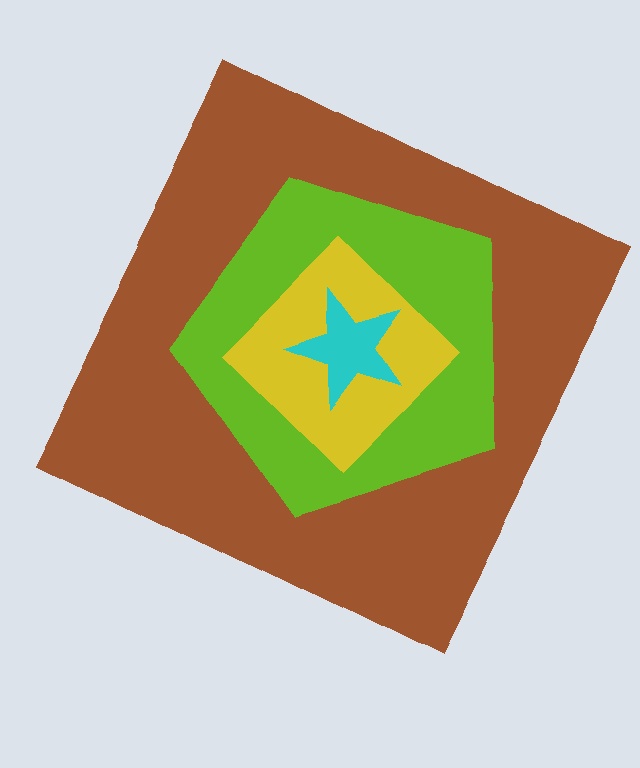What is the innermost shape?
The cyan star.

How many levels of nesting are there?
4.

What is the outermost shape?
The brown square.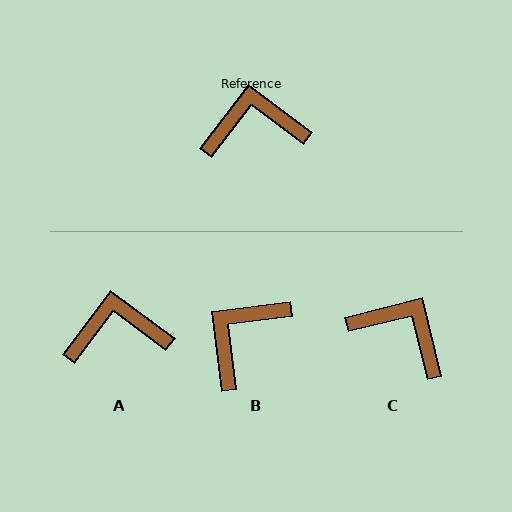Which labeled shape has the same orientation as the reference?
A.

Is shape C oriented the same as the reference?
No, it is off by about 39 degrees.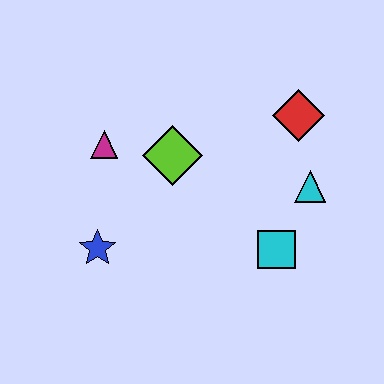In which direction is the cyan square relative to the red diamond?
The cyan square is below the red diamond.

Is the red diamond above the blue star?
Yes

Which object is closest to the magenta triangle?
The lime diamond is closest to the magenta triangle.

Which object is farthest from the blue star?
The red diamond is farthest from the blue star.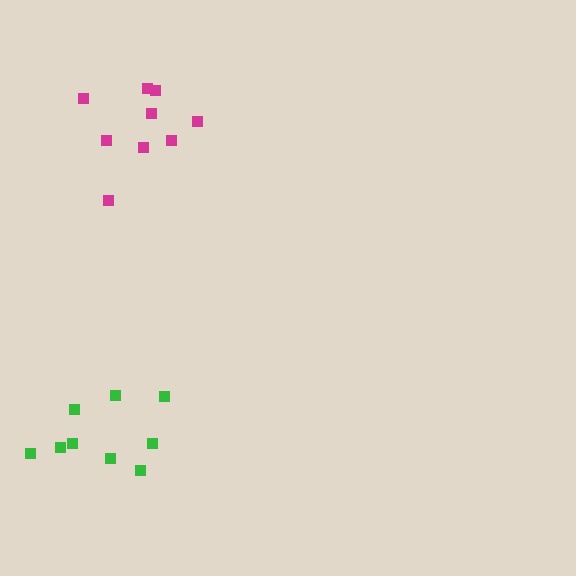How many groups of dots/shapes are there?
There are 2 groups.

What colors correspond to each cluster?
The clusters are colored: magenta, green.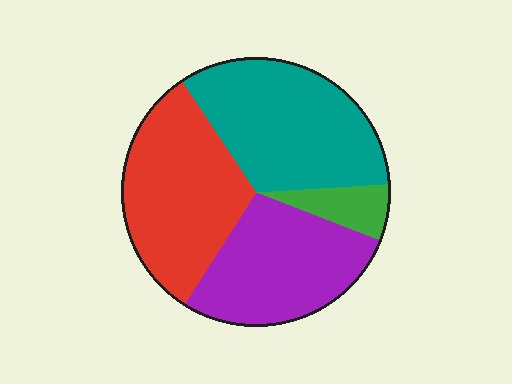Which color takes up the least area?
Green, at roughly 5%.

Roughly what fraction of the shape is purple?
Purple takes up about one quarter (1/4) of the shape.